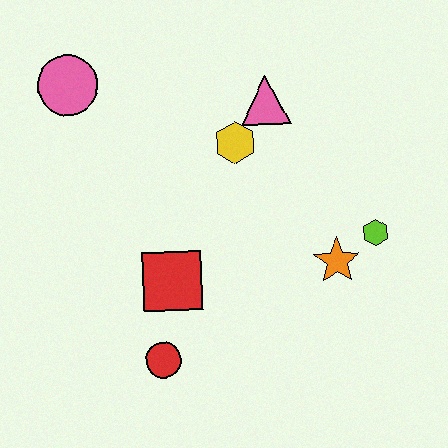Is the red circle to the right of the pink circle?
Yes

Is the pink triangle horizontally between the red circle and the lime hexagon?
Yes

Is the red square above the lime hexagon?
No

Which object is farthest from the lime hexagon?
The pink circle is farthest from the lime hexagon.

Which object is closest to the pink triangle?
The yellow hexagon is closest to the pink triangle.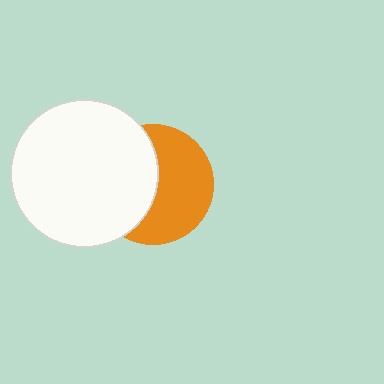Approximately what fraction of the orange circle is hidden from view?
Roughly 46% of the orange circle is hidden behind the white circle.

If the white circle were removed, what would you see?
You would see the complete orange circle.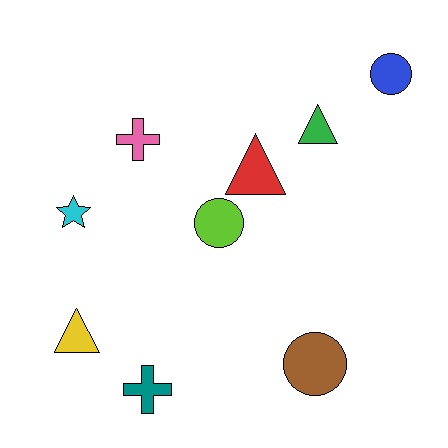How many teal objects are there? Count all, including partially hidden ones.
There is 1 teal object.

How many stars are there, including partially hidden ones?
There is 1 star.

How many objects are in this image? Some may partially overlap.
There are 9 objects.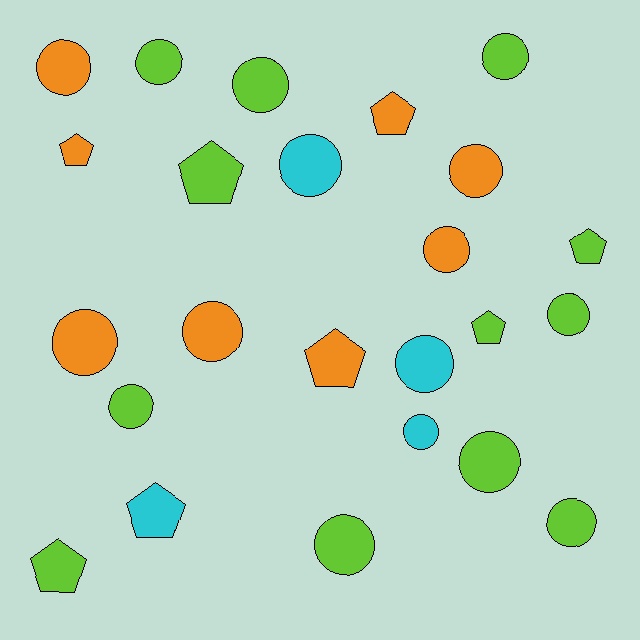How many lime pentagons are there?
There are 4 lime pentagons.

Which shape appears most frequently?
Circle, with 16 objects.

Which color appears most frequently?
Lime, with 12 objects.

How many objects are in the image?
There are 24 objects.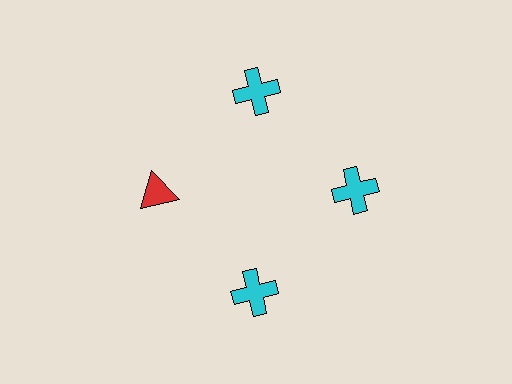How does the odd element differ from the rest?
It differs in both color (red instead of cyan) and shape (triangle instead of cross).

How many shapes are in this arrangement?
There are 4 shapes arranged in a ring pattern.